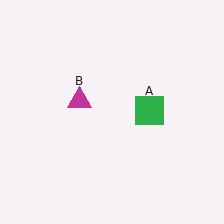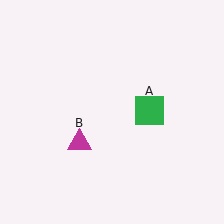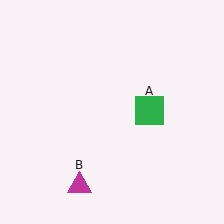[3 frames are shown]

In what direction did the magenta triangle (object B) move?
The magenta triangle (object B) moved down.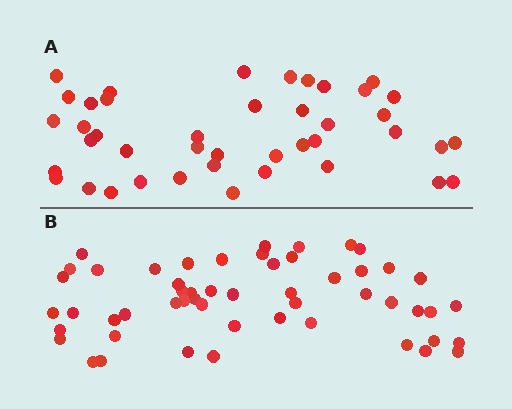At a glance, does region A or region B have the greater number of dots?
Region B (the bottom region) has more dots.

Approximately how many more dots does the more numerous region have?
Region B has roughly 12 or so more dots than region A.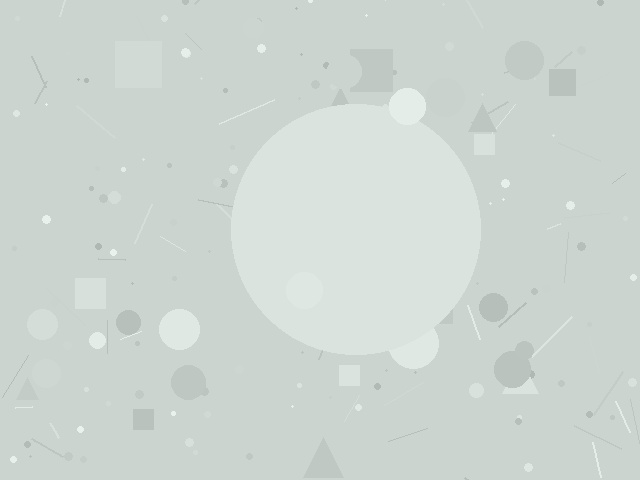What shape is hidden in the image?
A circle is hidden in the image.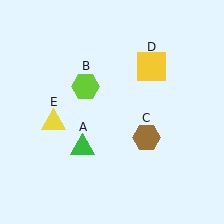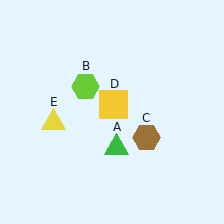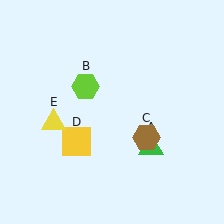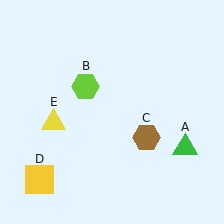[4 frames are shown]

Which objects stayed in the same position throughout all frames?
Lime hexagon (object B) and brown hexagon (object C) and yellow triangle (object E) remained stationary.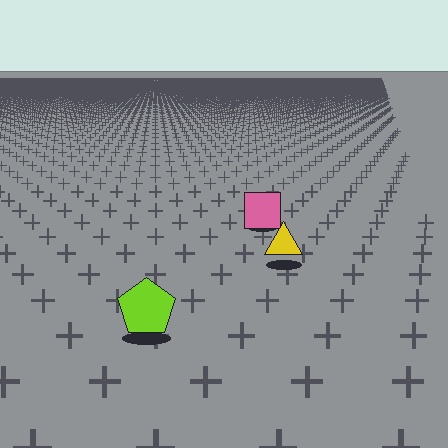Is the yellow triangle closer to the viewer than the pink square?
Yes. The yellow triangle is closer — you can tell from the texture gradient: the ground texture is coarser near it.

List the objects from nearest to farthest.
From nearest to farthest: the lime pentagon, the yellow triangle, the pink square.